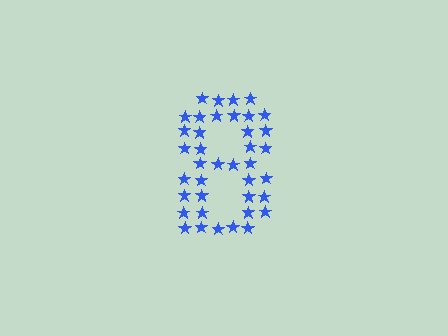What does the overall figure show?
The overall figure shows the digit 8.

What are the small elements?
The small elements are stars.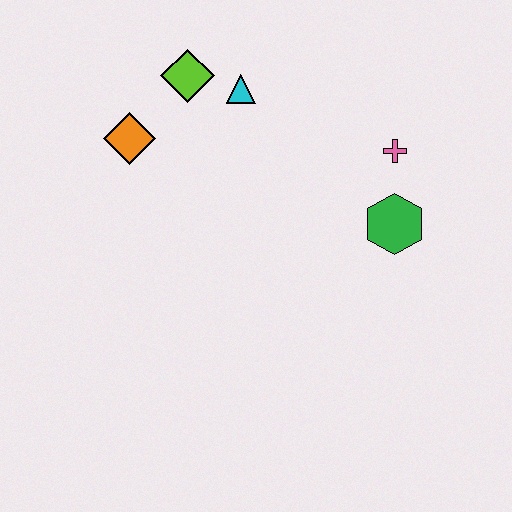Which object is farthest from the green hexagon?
The orange diamond is farthest from the green hexagon.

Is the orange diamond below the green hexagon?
No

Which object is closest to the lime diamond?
The cyan triangle is closest to the lime diamond.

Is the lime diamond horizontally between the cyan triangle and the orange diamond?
Yes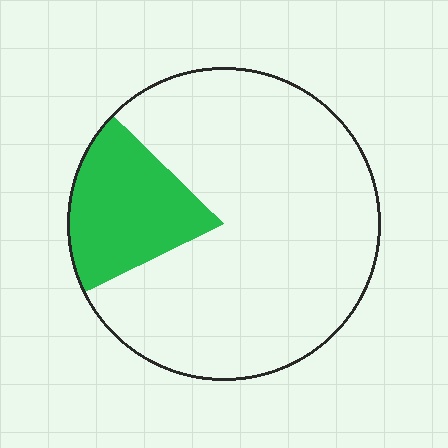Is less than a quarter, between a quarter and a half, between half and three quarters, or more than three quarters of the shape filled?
Less than a quarter.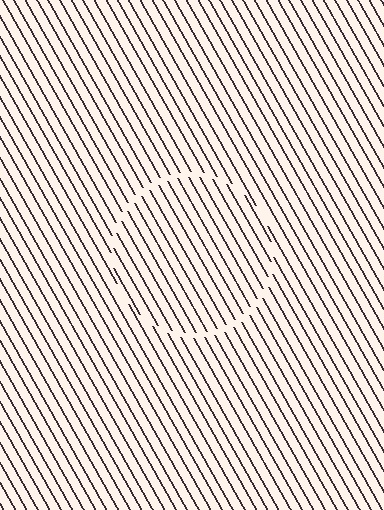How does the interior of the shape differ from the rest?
The interior of the shape contains the same grating, shifted by half a period — the contour is defined by the phase discontinuity where line-ends from the inner and outer gratings abut.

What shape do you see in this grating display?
An illusory circle. The interior of the shape contains the same grating, shifted by half a period — the contour is defined by the phase discontinuity where line-ends from the inner and outer gratings abut.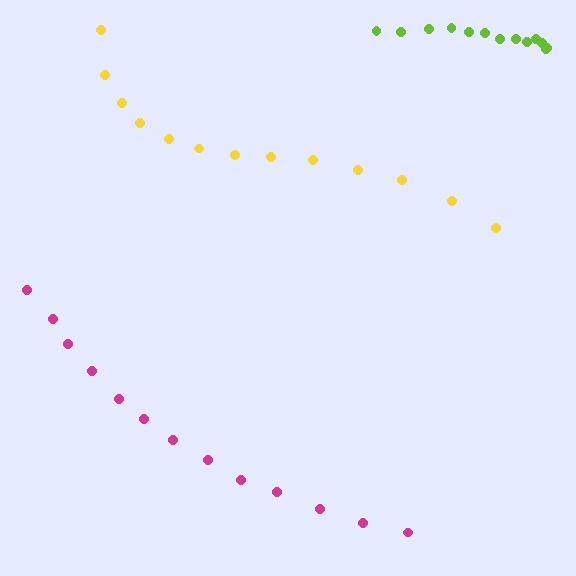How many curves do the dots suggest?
There are 3 distinct paths.